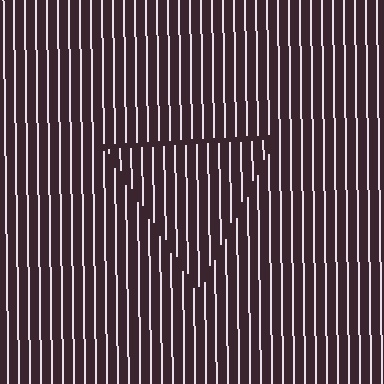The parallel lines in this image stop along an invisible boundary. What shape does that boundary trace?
An illusory triangle. The interior of the shape contains the same grating, shifted by half a period — the contour is defined by the phase discontinuity where line-ends from the inner and outer gratings abut.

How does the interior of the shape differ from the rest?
The interior of the shape contains the same grating, shifted by half a period — the contour is defined by the phase discontinuity where line-ends from the inner and outer gratings abut.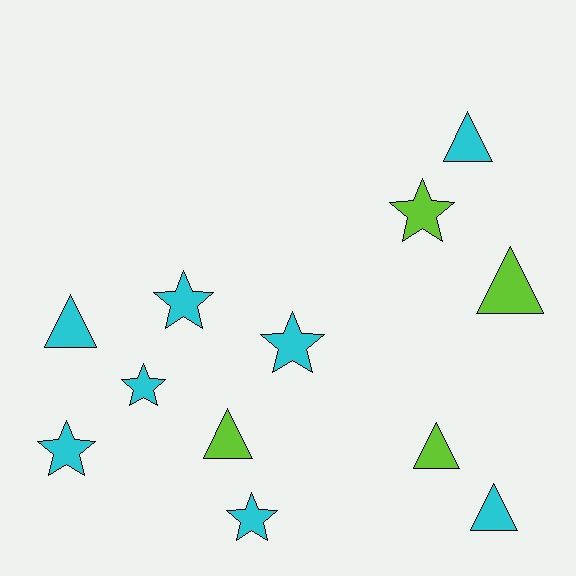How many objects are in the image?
There are 12 objects.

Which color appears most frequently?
Cyan, with 8 objects.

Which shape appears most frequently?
Triangle, with 6 objects.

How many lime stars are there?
There is 1 lime star.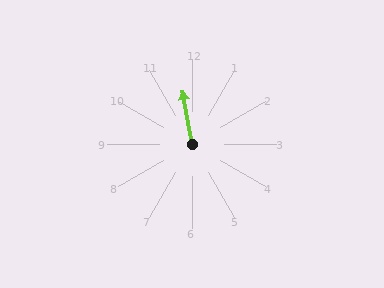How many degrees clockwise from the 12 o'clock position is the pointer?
Approximately 350 degrees.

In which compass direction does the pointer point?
North.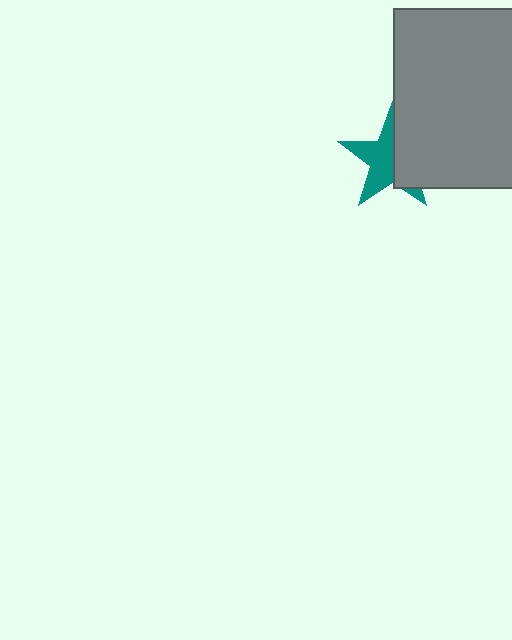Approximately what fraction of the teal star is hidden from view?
Roughly 44% of the teal star is hidden behind the gray rectangle.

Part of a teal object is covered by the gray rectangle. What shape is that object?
It is a star.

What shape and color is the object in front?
The object in front is a gray rectangle.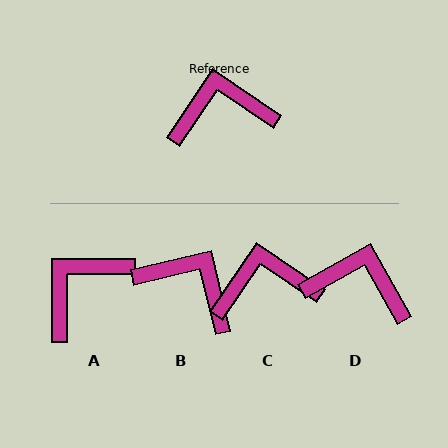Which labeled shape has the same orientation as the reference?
C.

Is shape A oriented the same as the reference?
No, it is off by about 34 degrees.